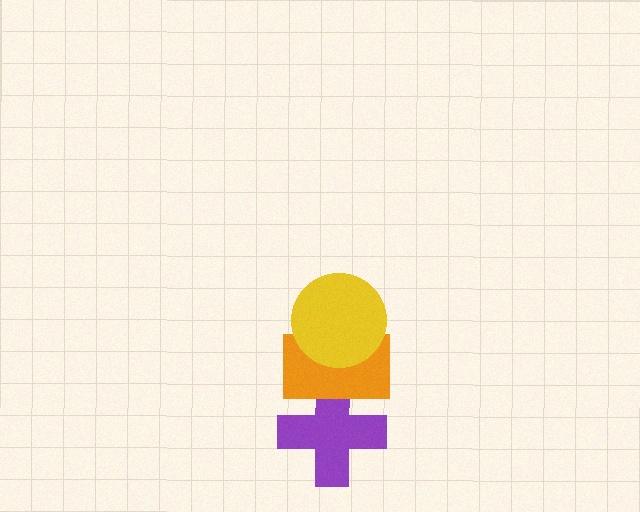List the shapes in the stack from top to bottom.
From top to bottom: the yellow circle, the orange rectangle, the purple cross.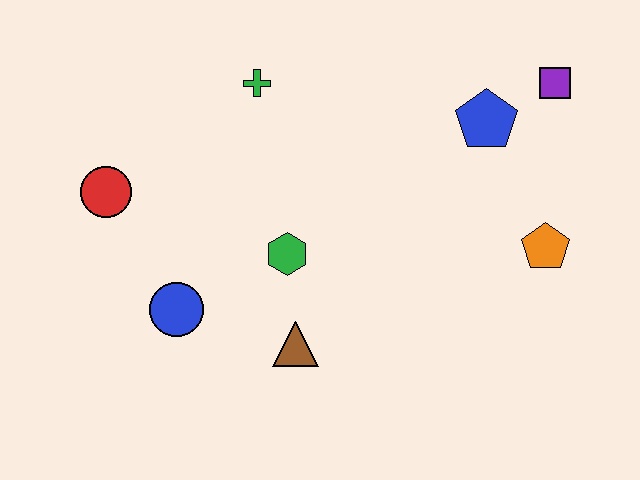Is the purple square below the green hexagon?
No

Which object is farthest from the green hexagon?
The purple square is farthest from the green hexagon.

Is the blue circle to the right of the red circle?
Yes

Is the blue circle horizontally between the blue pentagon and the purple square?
No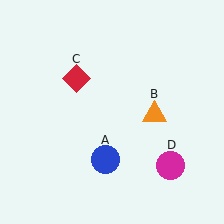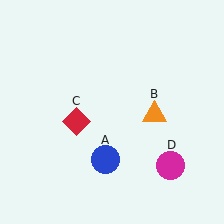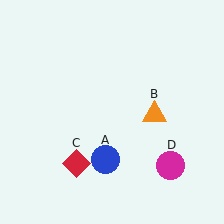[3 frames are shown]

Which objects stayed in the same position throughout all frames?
Blue circle (object A) and orange triangle (object B) and magenta circle (object D) remained stationary.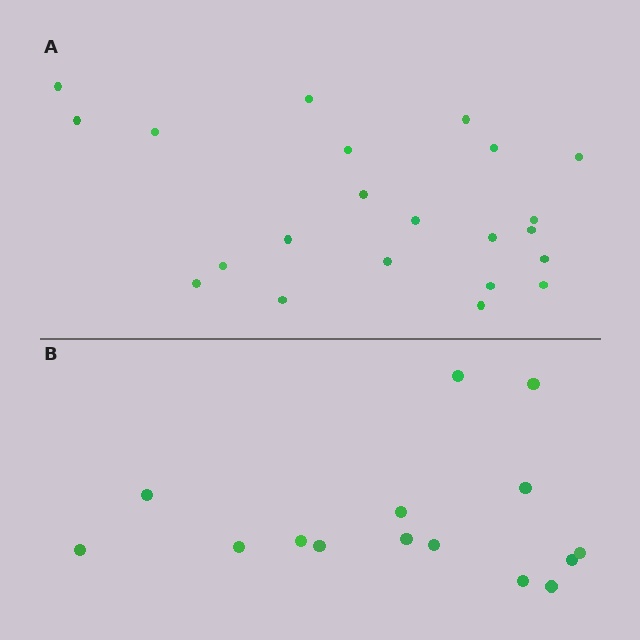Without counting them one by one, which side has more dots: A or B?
Region A (the top region) has more dots.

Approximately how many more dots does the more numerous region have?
Region A has roughly 8 or so more dots than region B.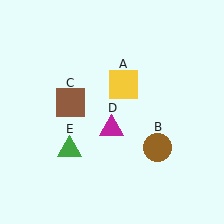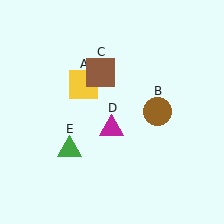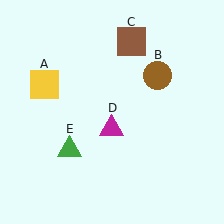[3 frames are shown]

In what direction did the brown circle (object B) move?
The brown circle (object B) moved up.